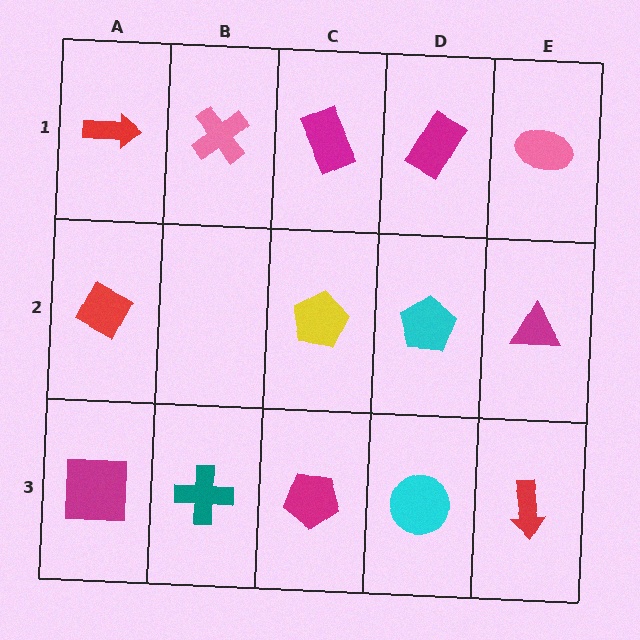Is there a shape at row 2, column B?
No, that cell is empty.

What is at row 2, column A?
A red diamond.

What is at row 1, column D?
A magenta rectangle.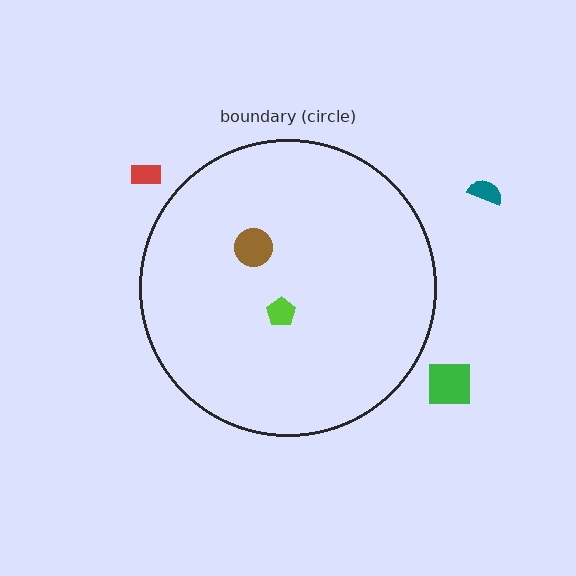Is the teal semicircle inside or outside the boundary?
Outside.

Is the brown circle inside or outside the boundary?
Inside.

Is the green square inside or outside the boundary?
Outside.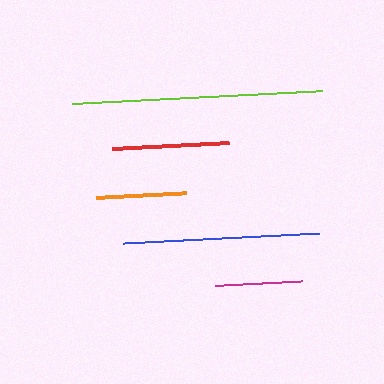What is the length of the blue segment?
The blue segment is approximately 198 pixels long.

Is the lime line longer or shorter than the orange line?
The lime line is longer than the orange line.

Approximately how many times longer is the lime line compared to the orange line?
The lime line is approximately 2.7 times the length of the orange line.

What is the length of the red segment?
The red segment is approximately 117 pixels long.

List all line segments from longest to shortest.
From longest to shortest: lime, blue, red, orange, magenta.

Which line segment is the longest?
The lime line is the longest at approximately 250 pixels.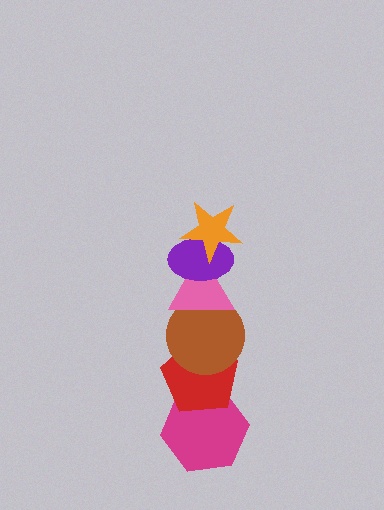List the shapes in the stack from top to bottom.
From top to bottom: the orange star, the purple ellipse, the pink triangle, the brown circle, the red pentagon, the magenta hexagon.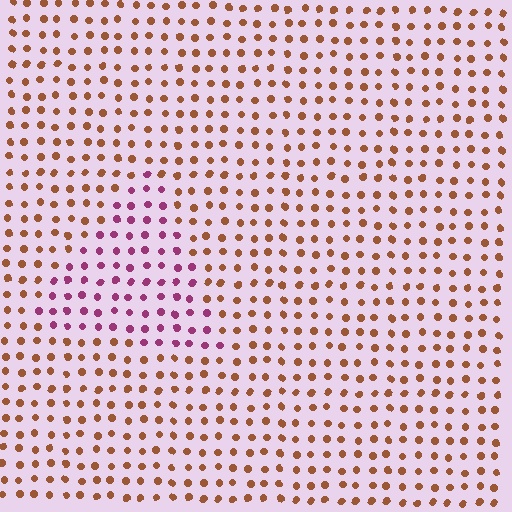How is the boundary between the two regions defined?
The boundary is defined purely by a slight shift in hue (about 59 degrees). Spacing, size, and orientation are identical on both sides.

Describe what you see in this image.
The image is filled with small brown elements in a uniform arrangement. A triangle-shaped region is visible where the elements are tinted to a slightly different hue, forming a subtle color boundary.